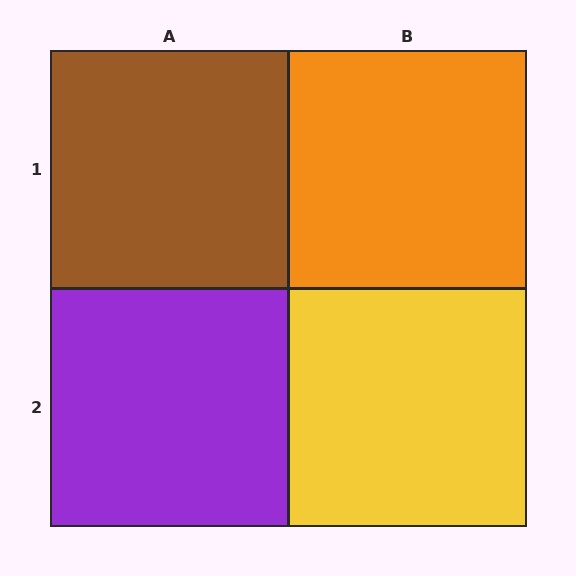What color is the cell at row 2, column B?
Yellow.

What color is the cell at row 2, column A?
Purple.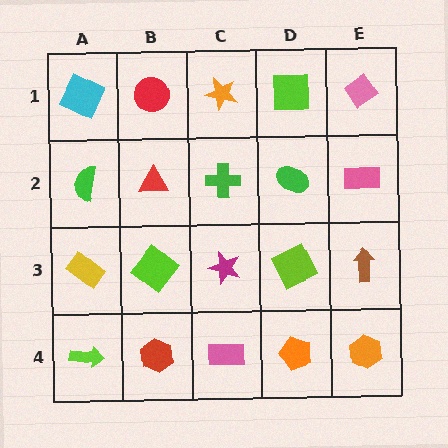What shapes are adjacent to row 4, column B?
A lime diamond (row 3, column B), a lime arrow (row 4, column A), a pink rectangle (row 4, column C).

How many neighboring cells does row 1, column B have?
3.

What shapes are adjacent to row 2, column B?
A red circle (row 1, column B), a lime diamond (row 3, column B), a green semicircle (row 2, column A), a green cross (row 2, column C).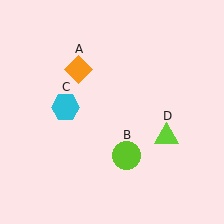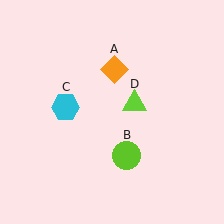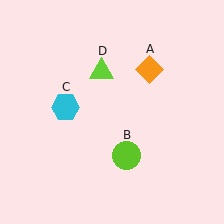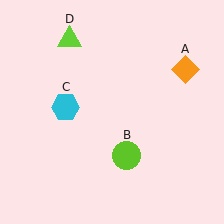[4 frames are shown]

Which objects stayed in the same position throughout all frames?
Lime circle (object B) and cyan hexagon (object C) remained stationary.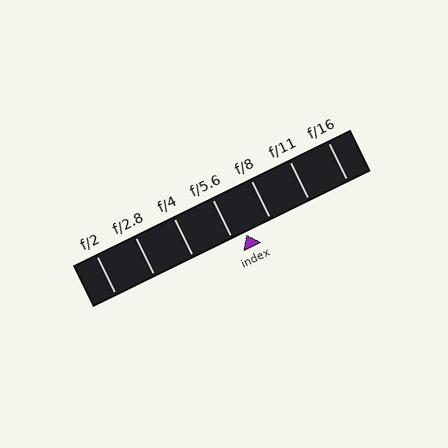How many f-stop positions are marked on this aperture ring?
There are 7 f-stop positions marked.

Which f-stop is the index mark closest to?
The index mark is closest to f/5.6.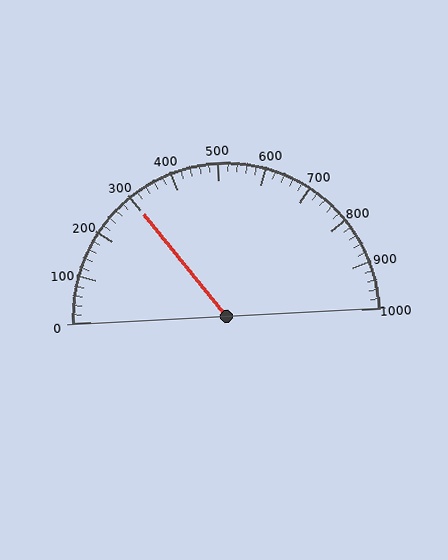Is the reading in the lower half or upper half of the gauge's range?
The reading is in the lower half of the range (0 to 1000).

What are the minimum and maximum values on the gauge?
The gauge ranges from 0 to 1000.